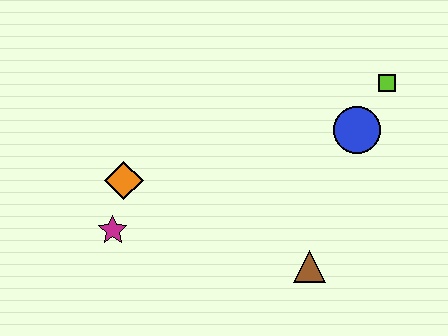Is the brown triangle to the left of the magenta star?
No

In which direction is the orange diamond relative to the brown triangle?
The orange diamond is to the left of the brown triangle.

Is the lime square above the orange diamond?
Yes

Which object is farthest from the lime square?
The magenta star is farthest from the lime square.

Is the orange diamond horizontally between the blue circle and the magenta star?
Yes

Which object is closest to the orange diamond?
The magenta star is closest to the orange diamond.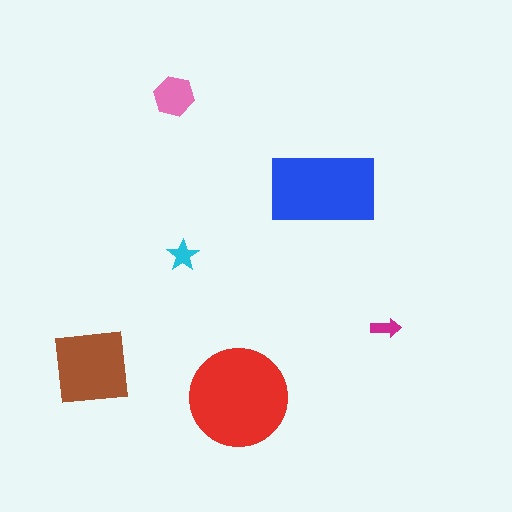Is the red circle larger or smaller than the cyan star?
Larger.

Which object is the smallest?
The magenta arrow.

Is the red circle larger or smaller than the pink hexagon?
Larger.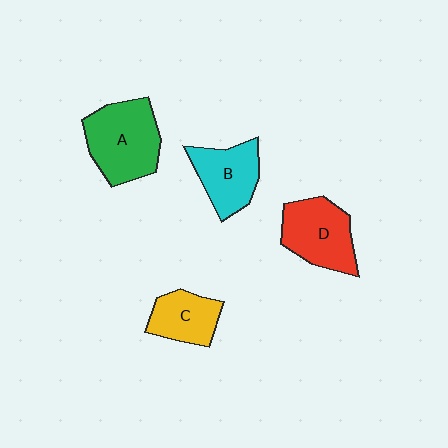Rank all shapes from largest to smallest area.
From largest to smallest: A (green), D (red), B (cyan), C (yellow).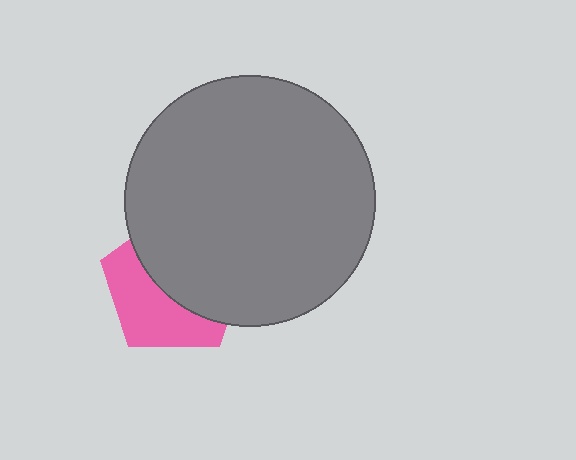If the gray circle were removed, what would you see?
You would see the complete pink pentagon.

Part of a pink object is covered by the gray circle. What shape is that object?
It is a pentagon.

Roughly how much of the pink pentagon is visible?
A small part of it is visible (roughly 45%).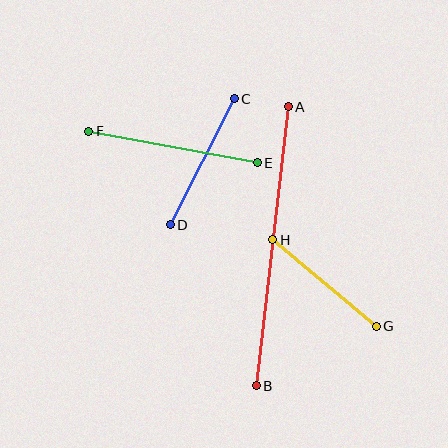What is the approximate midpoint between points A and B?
The midpoint is at approximately (272, 246) pixels.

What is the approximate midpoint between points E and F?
The midpoint is at approximately (173, 147) pixels.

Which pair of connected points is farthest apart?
Points A and B are farthest apart.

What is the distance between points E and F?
The distance is approximately 171 pixels.